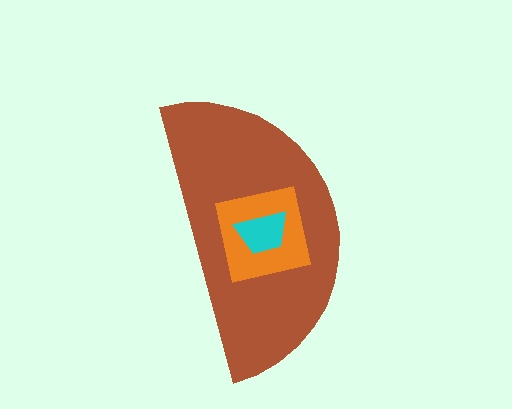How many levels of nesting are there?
3.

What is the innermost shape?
The cyan trapezoid.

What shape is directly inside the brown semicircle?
The orange square.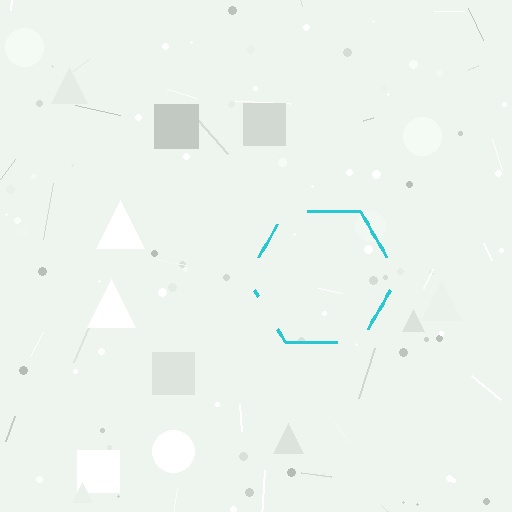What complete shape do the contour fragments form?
The contour fragments form a hexagon.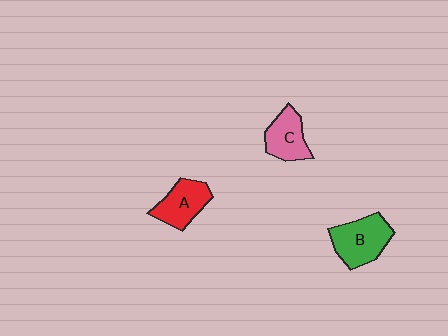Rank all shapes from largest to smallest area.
From largest to smallest: B (green), A (red), C (pink).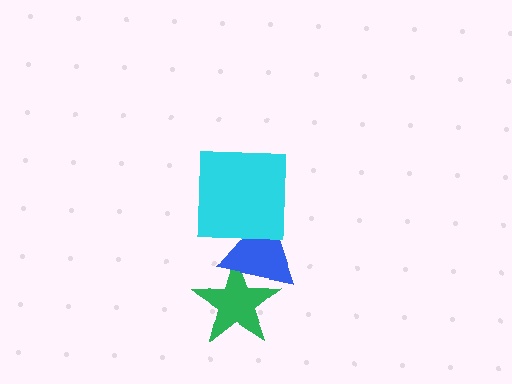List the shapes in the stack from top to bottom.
From top to bottom: the cyan square, the blue triangle, the green star.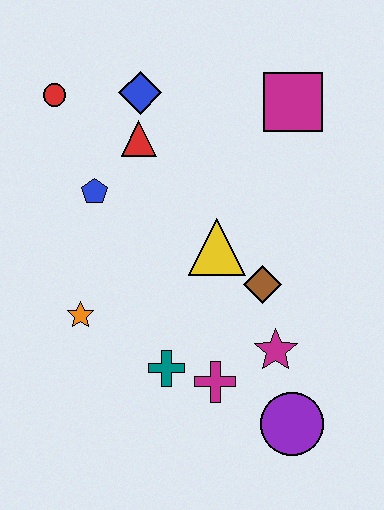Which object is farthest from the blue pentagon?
The purple circle is farthest from the blue pentagon.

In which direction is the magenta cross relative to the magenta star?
The magenta cross is to the left of the magenta star.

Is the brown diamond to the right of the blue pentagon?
Yes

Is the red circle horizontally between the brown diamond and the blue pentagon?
No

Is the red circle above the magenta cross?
Yes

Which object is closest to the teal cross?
The magenta cross is closest to the teal cross.